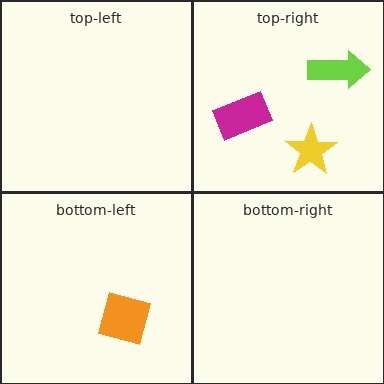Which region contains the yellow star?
The top-right region.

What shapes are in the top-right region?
The yellow star, the magenta rectangle, the lime arrow.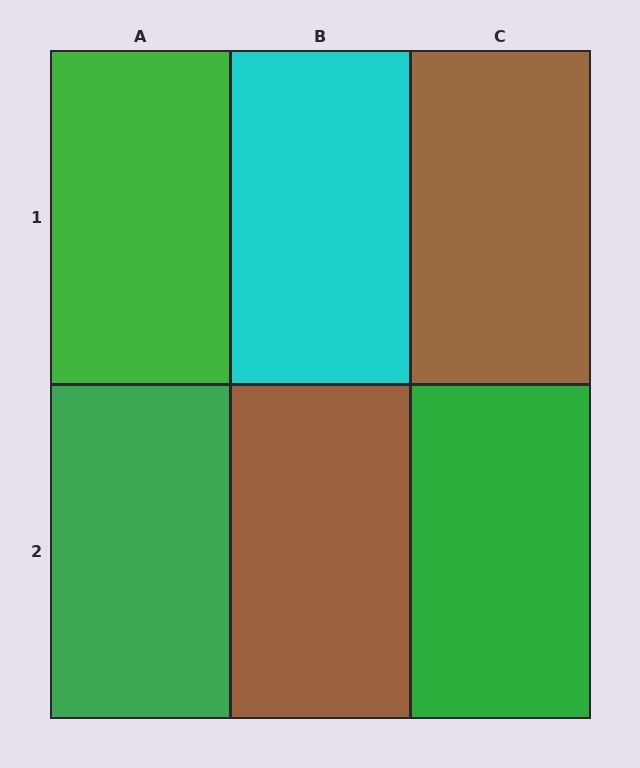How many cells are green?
3 cells are green.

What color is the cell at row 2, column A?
Green.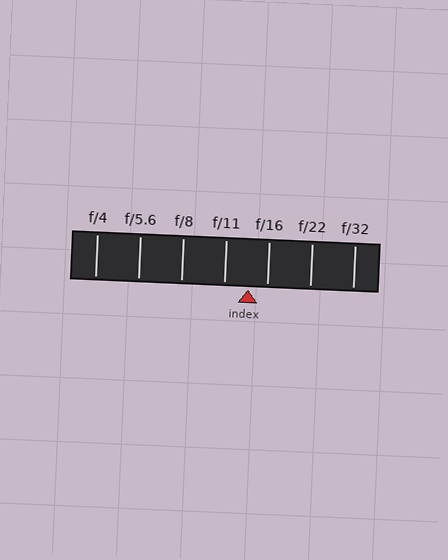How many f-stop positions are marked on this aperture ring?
There are 7 f-stop positions marked.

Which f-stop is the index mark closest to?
The index mark is closest to f/16.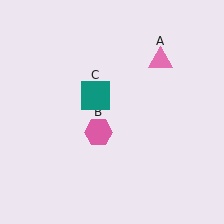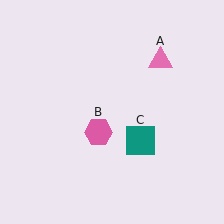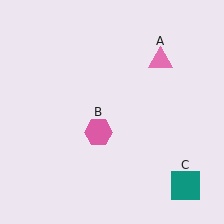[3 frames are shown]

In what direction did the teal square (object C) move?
The teal square (object C) moved down and to the right.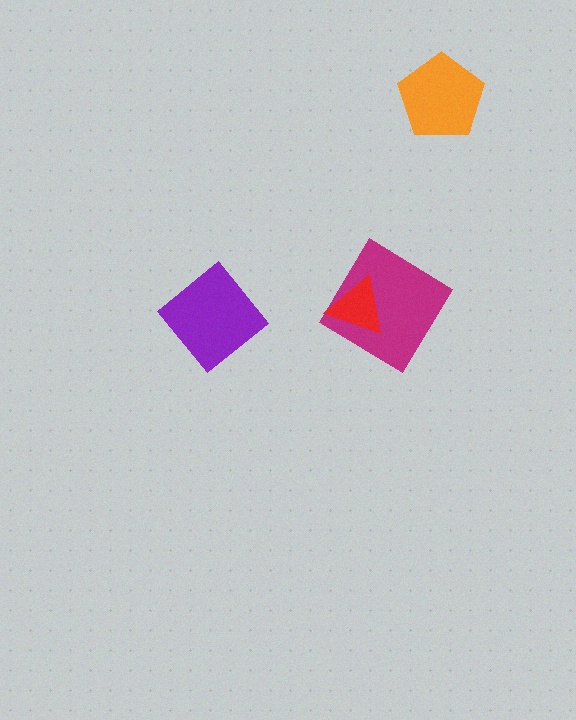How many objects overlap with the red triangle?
1 object overlaps with the red triangle.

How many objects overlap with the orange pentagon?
0 objects overlap with the orange pentagon.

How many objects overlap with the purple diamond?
0 objects overlap with the purple diamond.